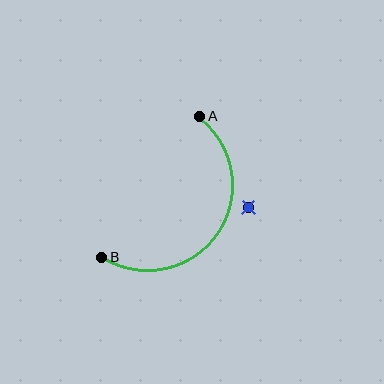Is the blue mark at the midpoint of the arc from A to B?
No — the blue mark does not lie on the arc at all. It sits slightly outside the curve.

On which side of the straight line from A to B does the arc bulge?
The arc bulges below and to the right of the straight line connecting A and B.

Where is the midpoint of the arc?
The arc midpoint is the point on the curve farthest from the straight line joining A and B. It sits below and to the right of that line.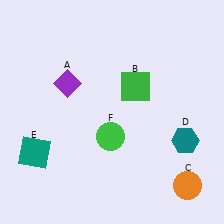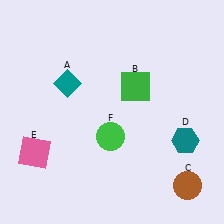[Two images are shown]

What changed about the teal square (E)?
In Image 1, E is teal. In Image 2, it changed to pink.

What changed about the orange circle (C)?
In Image 1, C is orange. In Image 2, it changed to brown.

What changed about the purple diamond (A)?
In Image 1, A is purple. In Image 2, it changed to teal.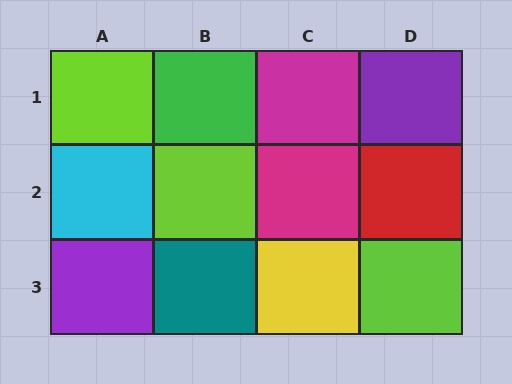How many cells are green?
1 cell is green.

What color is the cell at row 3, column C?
Yellow.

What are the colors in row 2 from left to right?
Cyan, lime, magenta, red.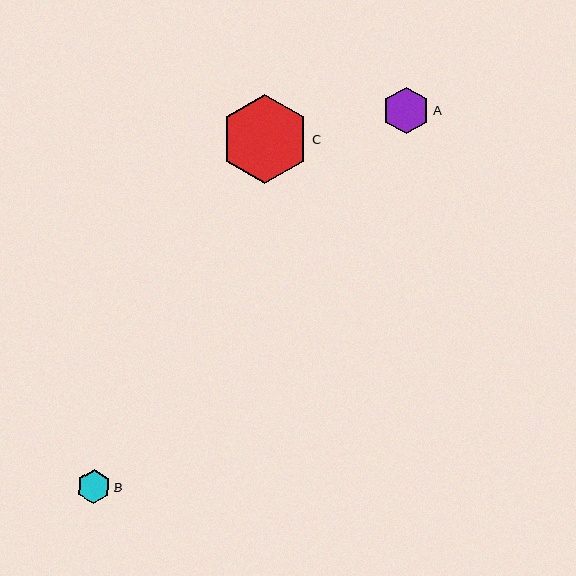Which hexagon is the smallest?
Hexagon B is the smallest with a size of approximately 34 pixels.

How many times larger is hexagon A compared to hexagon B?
Hexagon A is approximately 1.4 times the size of hexagon B.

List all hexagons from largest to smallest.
From largest to smallest: C, A, B.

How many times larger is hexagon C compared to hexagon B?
Hexagon C is approximately 2.6 times the size of hexagon B.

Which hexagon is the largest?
Hexagon C is the largest with a size of approximately 89 pixels.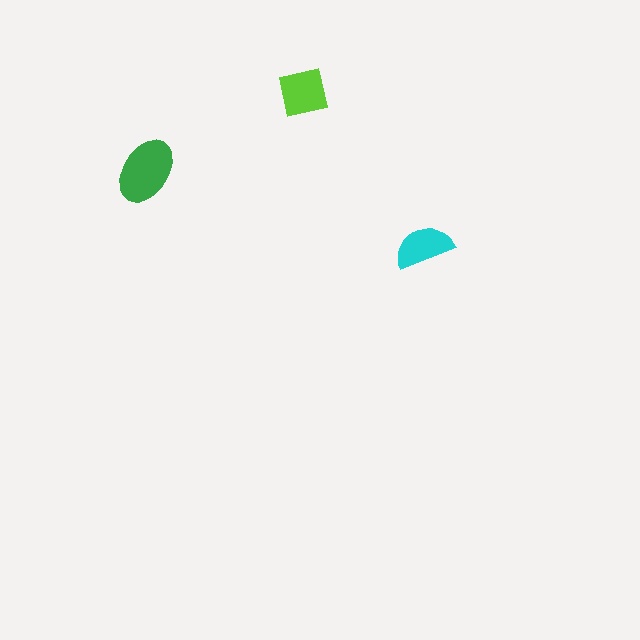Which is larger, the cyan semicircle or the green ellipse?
The green ellipse.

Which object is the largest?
The green ellipse.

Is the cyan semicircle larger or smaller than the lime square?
Smaller.